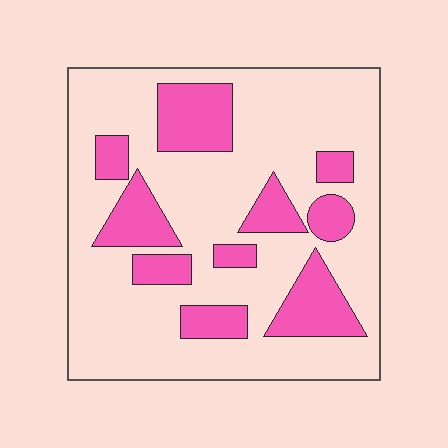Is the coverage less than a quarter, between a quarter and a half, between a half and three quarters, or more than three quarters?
Between a quarter and a half.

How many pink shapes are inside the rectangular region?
10.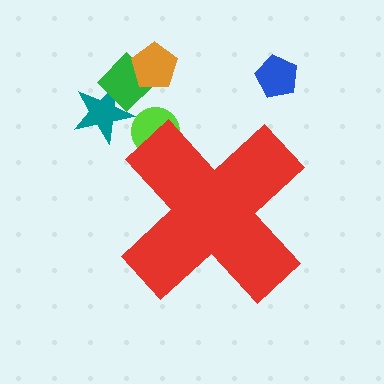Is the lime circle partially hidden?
Yes, the lime circle is partially hidden behind the red cross.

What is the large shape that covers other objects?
A red cross.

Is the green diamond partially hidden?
No, the green diamond is fully visible.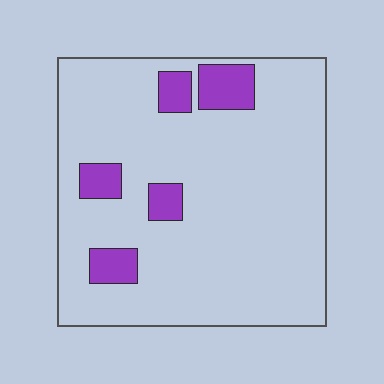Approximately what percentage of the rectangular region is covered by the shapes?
Approximately 10%.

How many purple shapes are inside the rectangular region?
5.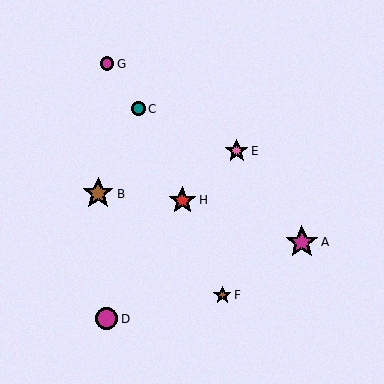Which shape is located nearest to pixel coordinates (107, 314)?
The magenta circle (labeled D) at (107, 319) is nearest to that location.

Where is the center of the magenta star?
The center of the magenta star is at (302, 242).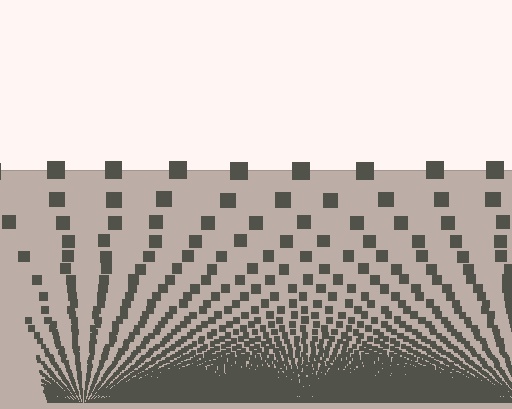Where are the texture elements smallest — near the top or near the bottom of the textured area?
Near the bottom.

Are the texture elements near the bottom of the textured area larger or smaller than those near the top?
Smaller. The gradient is inverted — elements near the bottom are smaller and denser.